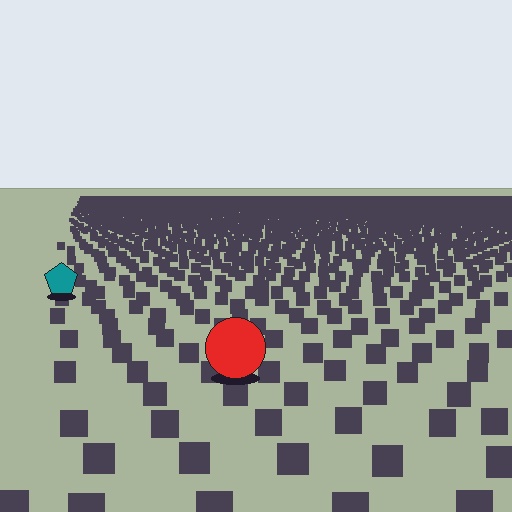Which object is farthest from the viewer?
The teal pentagon is farthest from the viewer. It appears smaller and the ground texture around it is denser.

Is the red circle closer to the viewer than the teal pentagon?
Yes. The red circle is closer — you can tell from the texture gradient: the ground texture is coarser near it.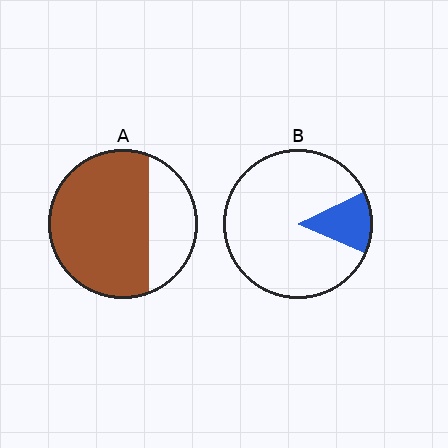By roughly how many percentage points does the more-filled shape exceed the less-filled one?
By roughly 60 percentage points (A over B).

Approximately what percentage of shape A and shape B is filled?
A is approximately 70% and B is approximately 15%.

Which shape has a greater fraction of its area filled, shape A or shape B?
Shape A.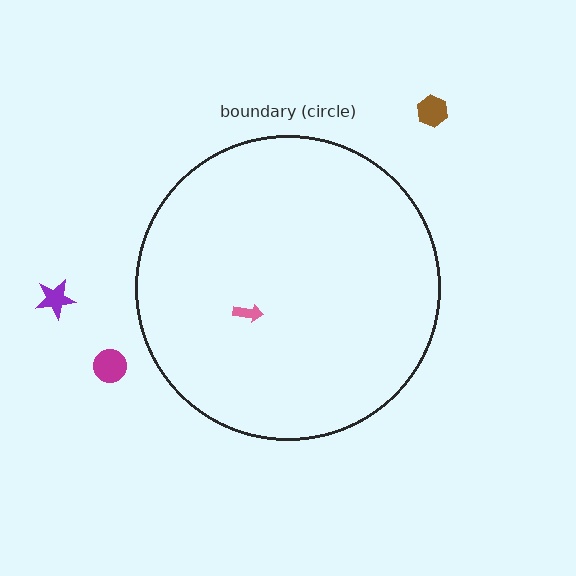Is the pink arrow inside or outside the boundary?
Inside.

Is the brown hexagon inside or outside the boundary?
Outside.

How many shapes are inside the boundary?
1 inside, 3 outside.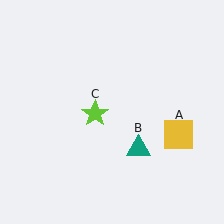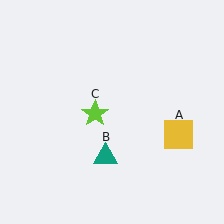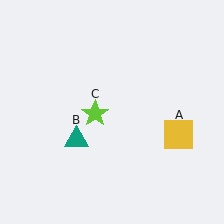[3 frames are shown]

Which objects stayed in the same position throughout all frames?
Yellow square (object A) and lime star (object C) remained stationary.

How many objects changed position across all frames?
1 object changed position: teal triangle (object B).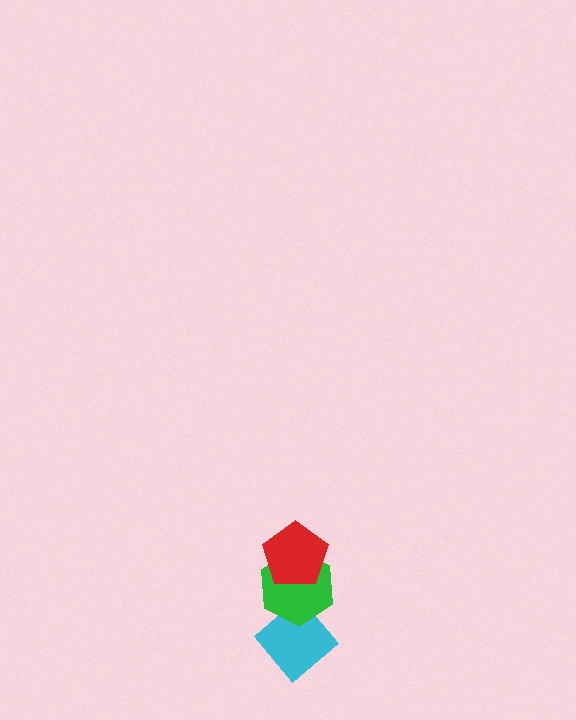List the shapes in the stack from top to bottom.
From top to bottom: the red pentagon, the green hexagon, the cyan diamond.